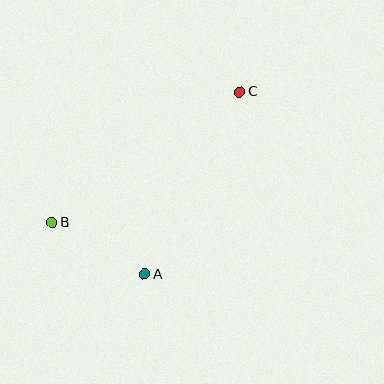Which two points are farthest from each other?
Points B and C are farthest from each other.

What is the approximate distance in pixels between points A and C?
The distance between A and C is approximately 206 pixels.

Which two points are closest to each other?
Points A and B are closest to each other.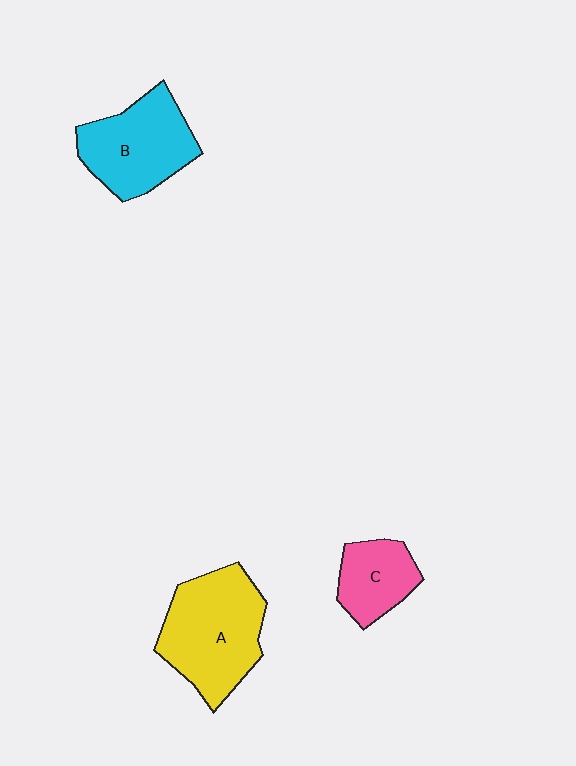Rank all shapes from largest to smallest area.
From largest to smallest: A (yellow), B (cyan), C (pink).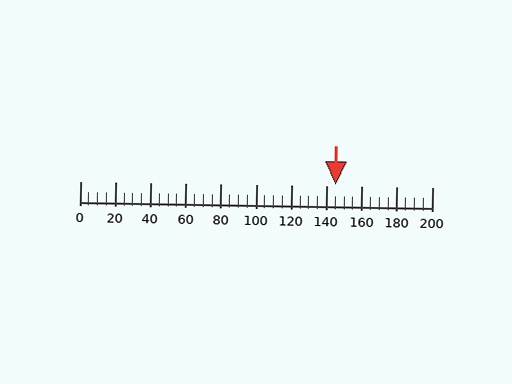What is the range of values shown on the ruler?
The ruler shows values from 0 to 200.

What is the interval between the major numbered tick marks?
The major tick marks are spaced 20 units apart.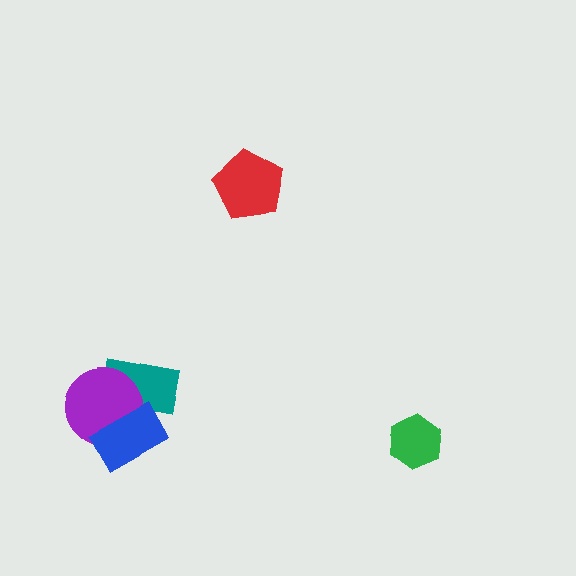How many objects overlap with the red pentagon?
0 objects overlap with the red pentagon.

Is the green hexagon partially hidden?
No, no other shape covers it.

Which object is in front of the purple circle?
The blue rectangle is in front of the purple circle.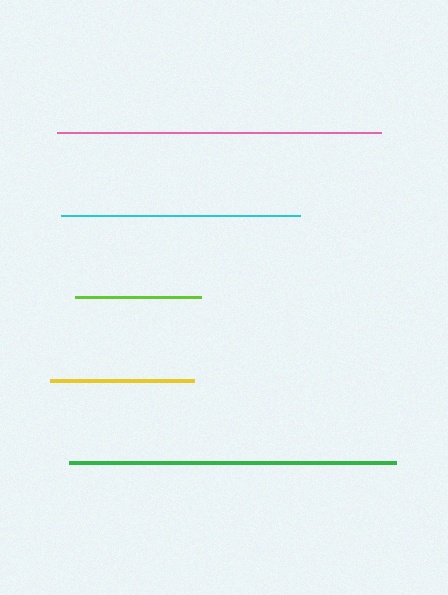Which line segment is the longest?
The green line is the longest at approximately 327 pixels.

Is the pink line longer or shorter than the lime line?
The pink line is longer than the lime line.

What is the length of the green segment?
The green segment is approximately 327 pixels long.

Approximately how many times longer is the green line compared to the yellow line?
The green line is approximately 2.3 times the length of the yellow line.